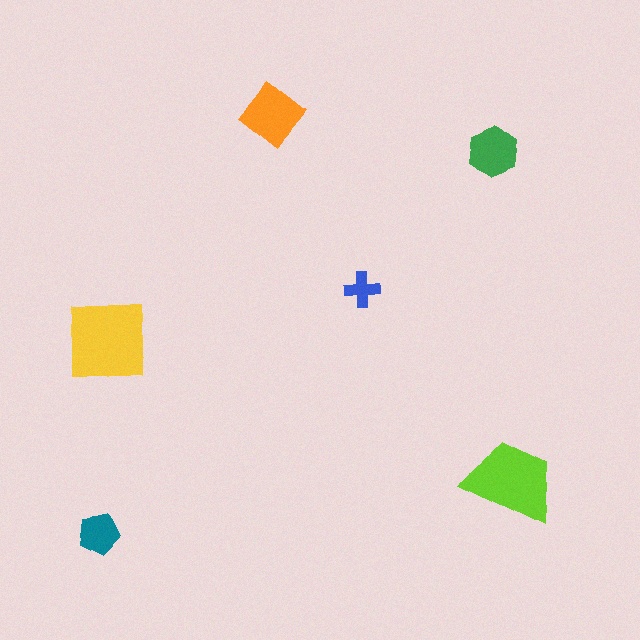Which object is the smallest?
The blue cross.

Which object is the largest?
The yellow square.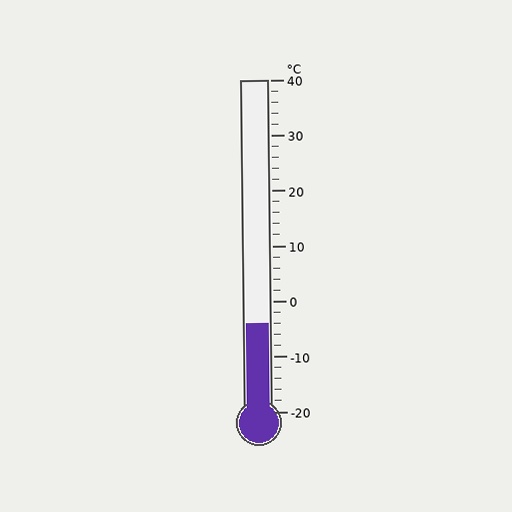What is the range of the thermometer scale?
The thermometer scale ranges from -20°C to 40°C.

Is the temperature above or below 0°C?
The temperature is below 0°C.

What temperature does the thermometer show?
The thermometer shows approximately -4°C.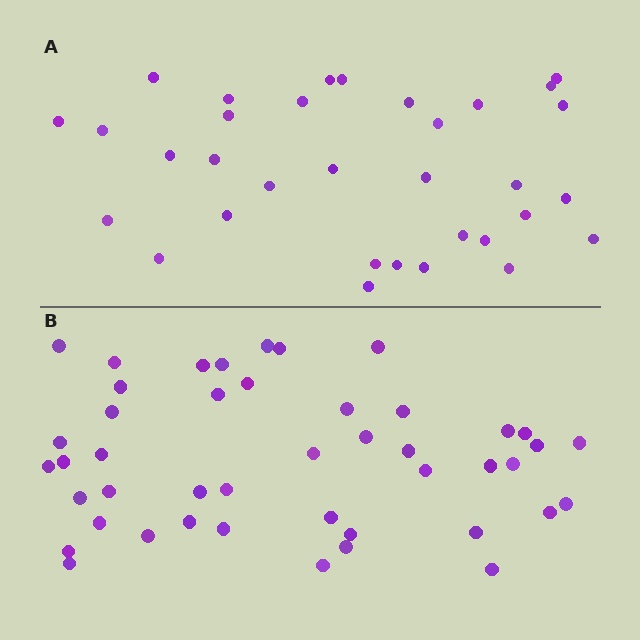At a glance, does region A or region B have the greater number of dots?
Region B (the bottom region) has more dots.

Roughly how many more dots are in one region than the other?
Region B has roughly 12 or so more dots than region A.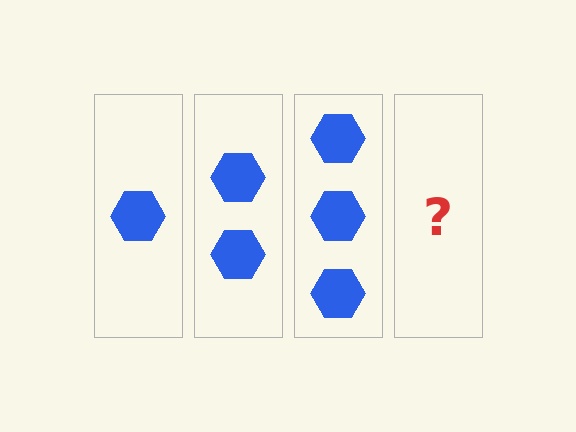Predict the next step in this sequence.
The next step is 4 hexagons.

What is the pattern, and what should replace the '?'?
The pattern is that each step adds one more hexagon. The '?' should be 4 hexagons.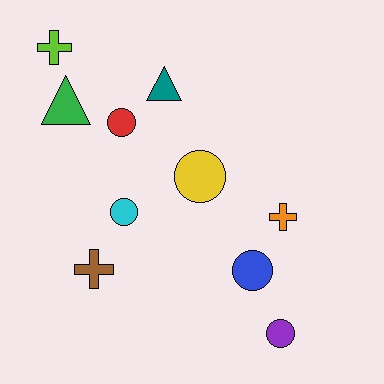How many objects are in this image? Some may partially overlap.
There are 10 objects.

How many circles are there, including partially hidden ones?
There are 5 circles.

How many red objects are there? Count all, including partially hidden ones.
There is 1 red object.